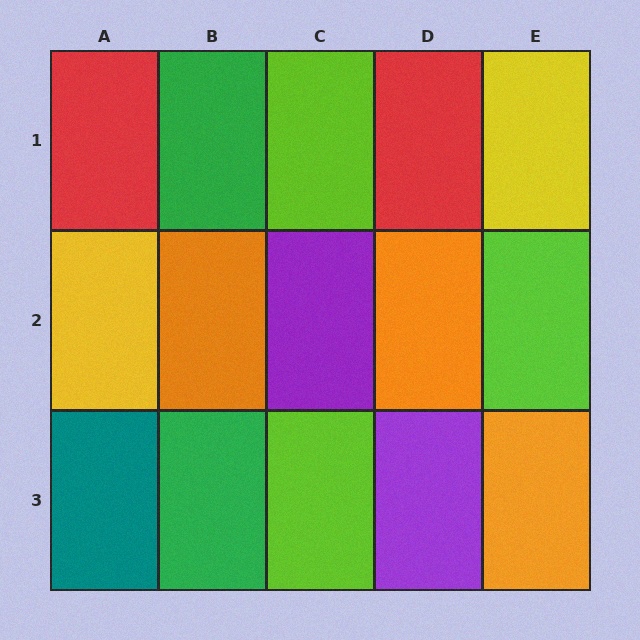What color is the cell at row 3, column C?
Lime.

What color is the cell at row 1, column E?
Yellow.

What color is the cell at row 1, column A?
Red.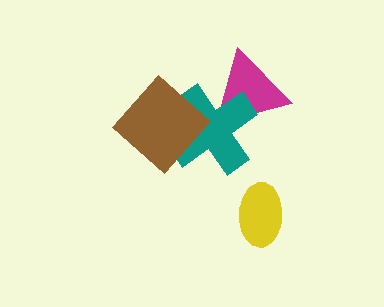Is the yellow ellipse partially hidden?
No, no other shape covers it.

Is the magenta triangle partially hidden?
Yes, it is partially covered by another shape.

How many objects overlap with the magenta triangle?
1 object overlaps with the magenta triangle.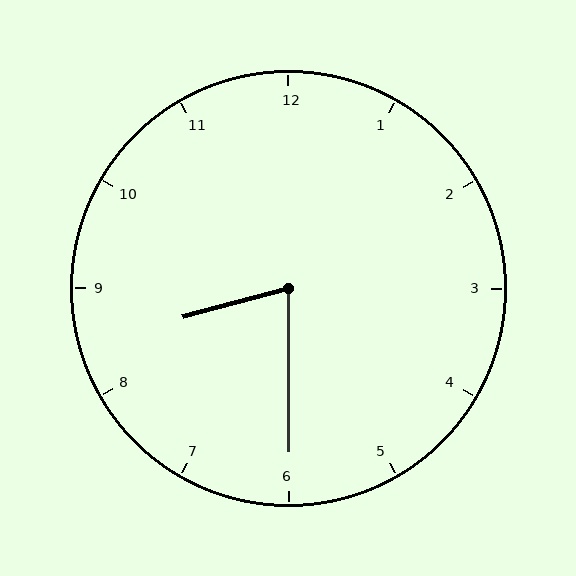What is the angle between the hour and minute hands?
Approximately 75 degrees.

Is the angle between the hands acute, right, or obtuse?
It is acute.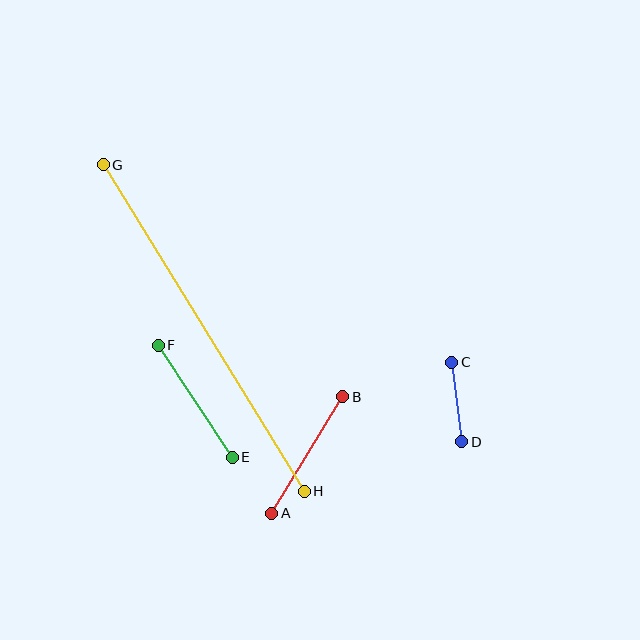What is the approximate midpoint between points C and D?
The midpoint is at approximately (457, 402) pixels.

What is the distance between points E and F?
The distance is approximately 135 pixels.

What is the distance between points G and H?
The distance is approximately 383 pixels.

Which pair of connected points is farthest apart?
Points G and H are farthest apart.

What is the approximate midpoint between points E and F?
The midpoint is at approximately (195, 401) pixels.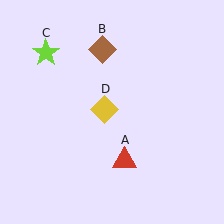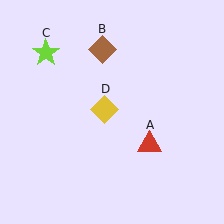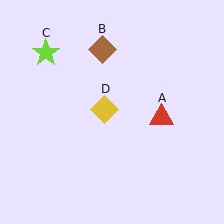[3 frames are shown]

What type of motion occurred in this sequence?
The red triangle (object A) rotated counterclockwise around the center of the scene.